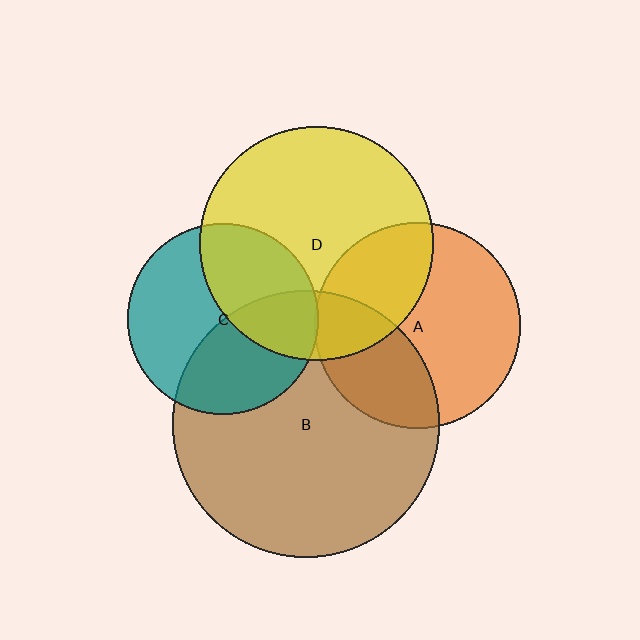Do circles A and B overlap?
Yes.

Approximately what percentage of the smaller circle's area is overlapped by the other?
Approximately 35%.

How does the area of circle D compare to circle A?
Approximately 1.3 times.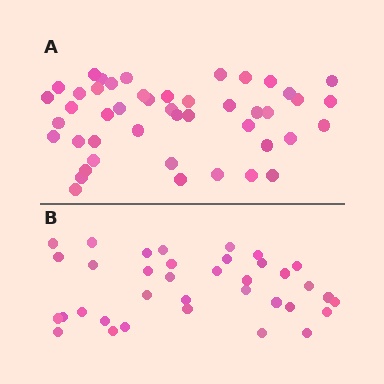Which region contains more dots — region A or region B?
Region A (the top region) has more dots.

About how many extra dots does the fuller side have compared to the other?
Region A has roughly 10 or so more dots than region B.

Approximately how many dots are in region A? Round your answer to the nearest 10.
About 50 dots. (The exact count is 46, which rounds to 50.)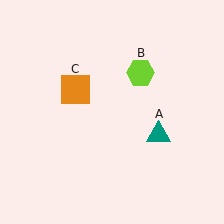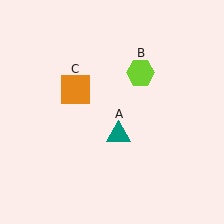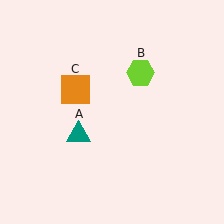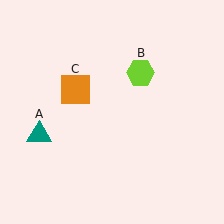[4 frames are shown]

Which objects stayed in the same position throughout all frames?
Lime hexagon (object B) and orange square (object C) remained stationary.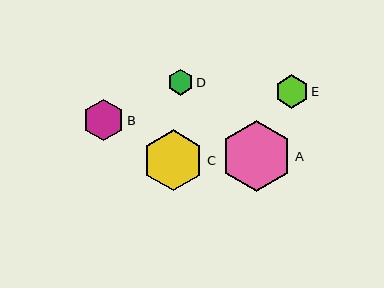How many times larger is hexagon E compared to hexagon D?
Hexagon E is approximately 1.3 times the size of hexagon D.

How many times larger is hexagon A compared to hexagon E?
Hexagon A is approximately 2.2 times the size of hexagon E.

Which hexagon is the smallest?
Hexagon D is the smallest with a size of approximately 25 pixels.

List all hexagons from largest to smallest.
From largest to smallest: A, C, B, E, D.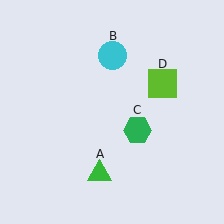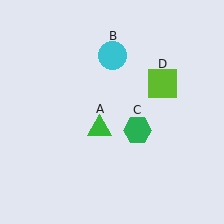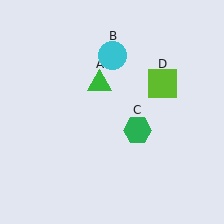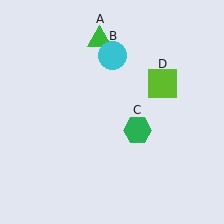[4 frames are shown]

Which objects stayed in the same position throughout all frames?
Cyan circle (object B) and green hexagon (object C) and lime square (object D) remained stationary.